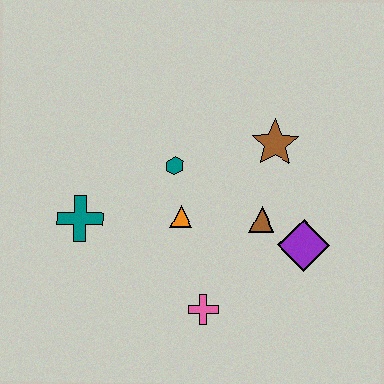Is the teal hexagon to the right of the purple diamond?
No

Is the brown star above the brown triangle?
Yes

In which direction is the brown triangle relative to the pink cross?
The brown triangle is above the pink cross.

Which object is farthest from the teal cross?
The purple diamond is farthest from the teal cross.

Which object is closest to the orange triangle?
The teal hexagon is closest to the orange triangle.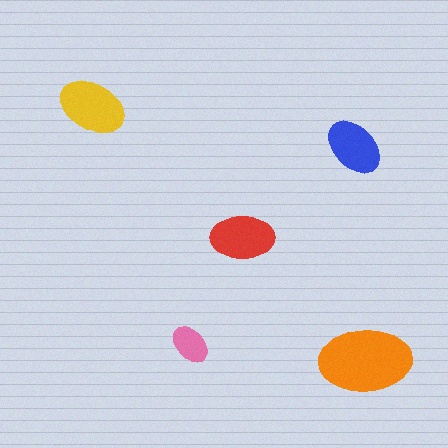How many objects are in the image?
There are 5 objects in the image.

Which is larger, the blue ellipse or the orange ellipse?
The orange one.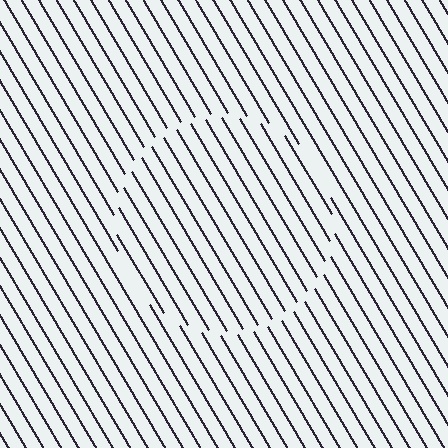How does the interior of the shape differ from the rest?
The interior of the shape contains the same grating, shifted by half a period — the contour is defined by the phase discontinuity where line-ends from the inner and outer gratings abut.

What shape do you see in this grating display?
An illusory circle. The interior of the shape contains the same grating, shifted by half a period — the contour is defined by the phase discontinuity where line-ends from the inner and outer gratings abut.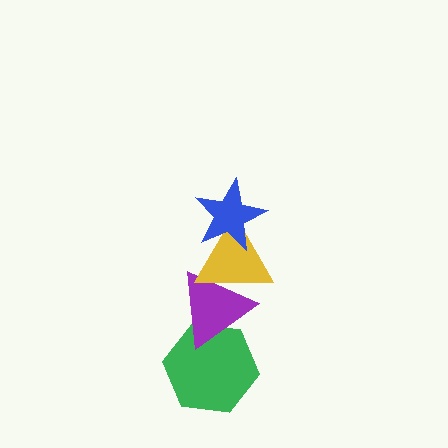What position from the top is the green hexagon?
The green hexagon is 4th from the top.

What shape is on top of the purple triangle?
The yellow triangle is on top of the purple triangle.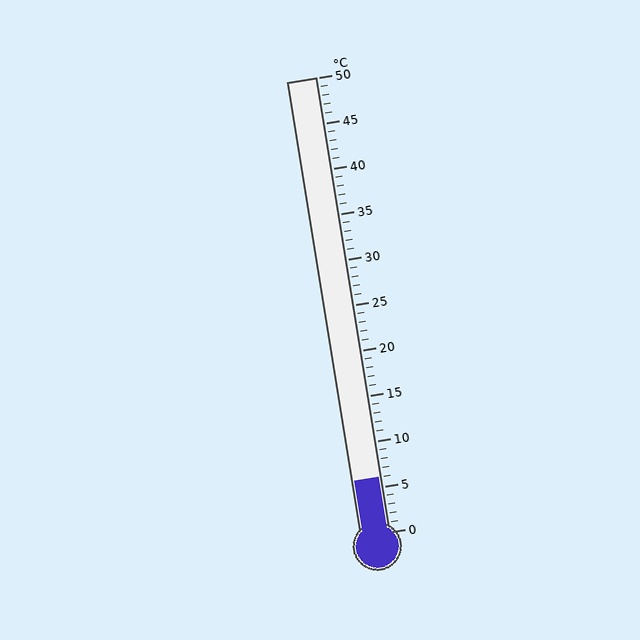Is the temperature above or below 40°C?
The temperature is below 40°C.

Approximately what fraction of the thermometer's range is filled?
The thermometer is filled to approximately 10% of its range.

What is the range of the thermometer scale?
The thermometer scale ranges from 0°C to 50°C.